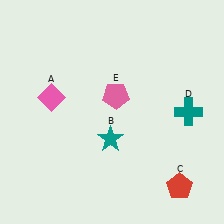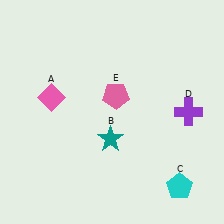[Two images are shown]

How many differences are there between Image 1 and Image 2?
There are 2 differences between the two images.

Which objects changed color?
C changed from red to cyan. D changed from teal to purple.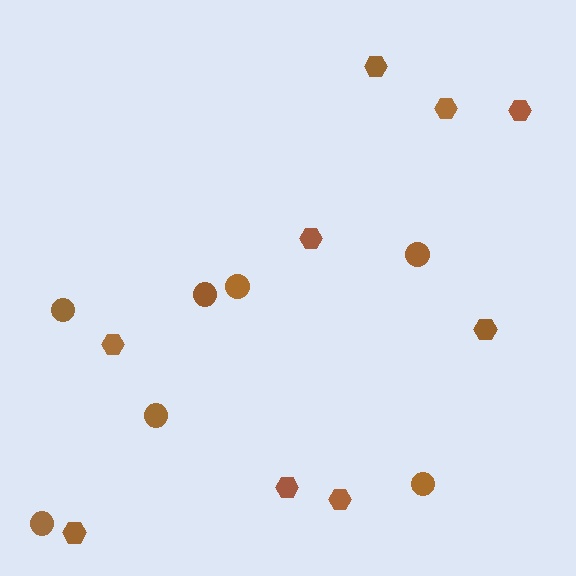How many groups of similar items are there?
There are 2 groups: one group of hexagons (9) and one group of circles (7).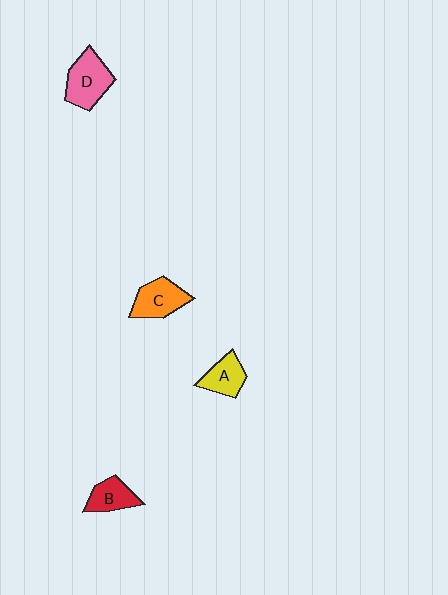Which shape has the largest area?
Shape D (pink).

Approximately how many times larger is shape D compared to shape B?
Approximately 1.5 times.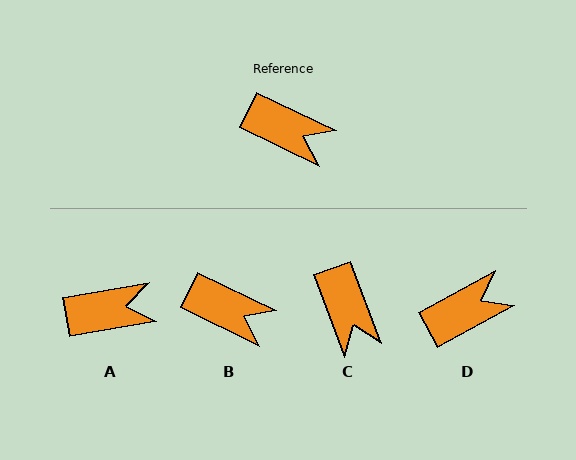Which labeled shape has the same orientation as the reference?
B.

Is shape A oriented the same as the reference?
No, it is off by about 36 degrees.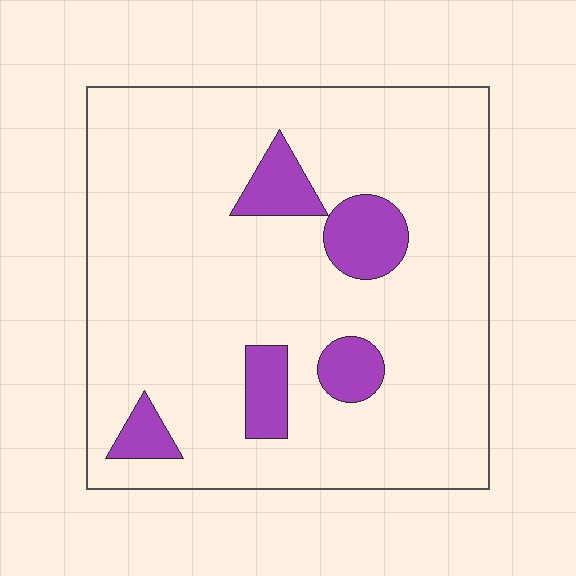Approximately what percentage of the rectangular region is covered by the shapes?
Approximately 15%.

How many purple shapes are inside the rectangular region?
5.